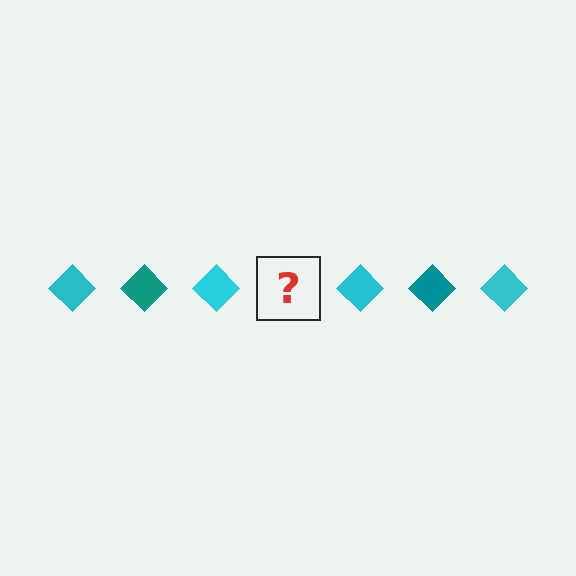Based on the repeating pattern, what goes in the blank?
The blank should be a teal diamond.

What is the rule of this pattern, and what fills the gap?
The rule is that the pattern cycles through cyan, teal diamonds. The gap should be filled with a teal diamond.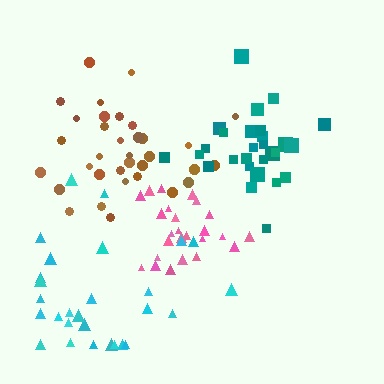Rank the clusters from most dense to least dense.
pink, teal, brown, cyan.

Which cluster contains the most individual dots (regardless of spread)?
Brown (34).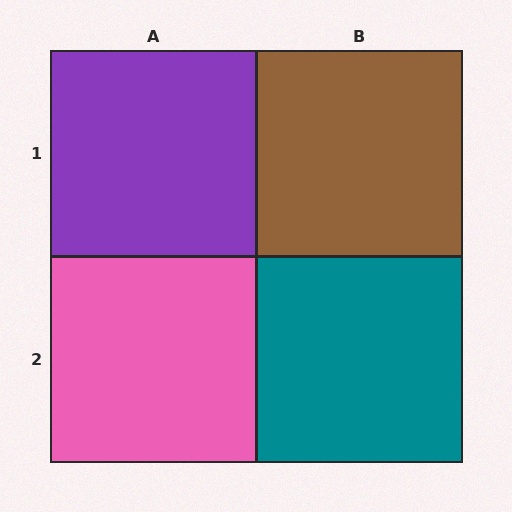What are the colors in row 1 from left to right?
Purple, brown.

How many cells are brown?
1 cell is brown.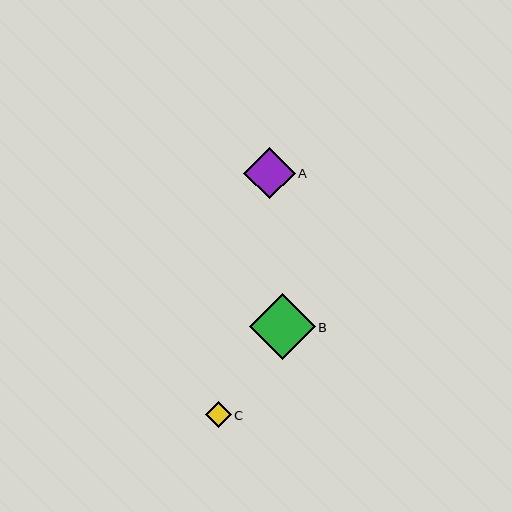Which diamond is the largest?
Diamond B is the largest with a size of approximately 66 pixels.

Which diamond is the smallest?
Diamond C is the smallest with a size of approximately 26 pixels.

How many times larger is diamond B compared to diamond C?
Diamond B is approximately 2.5 times the size of diamond C.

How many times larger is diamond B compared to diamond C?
Diamond B is approximately 2.5 times the size of diamond C.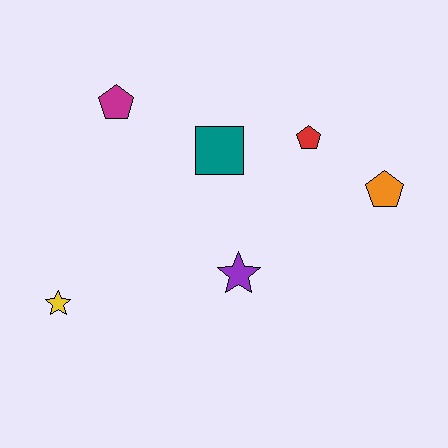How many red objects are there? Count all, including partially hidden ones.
There is 1 red object.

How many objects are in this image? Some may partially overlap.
There are 6 objects.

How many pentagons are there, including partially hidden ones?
There are 3 pentagons.